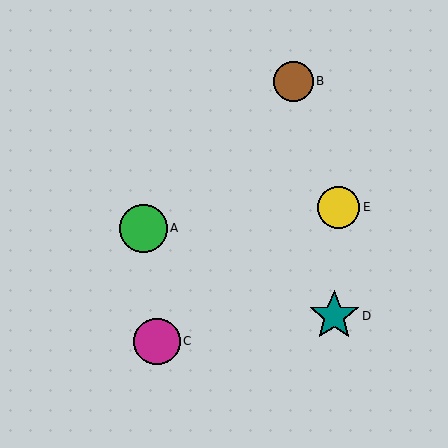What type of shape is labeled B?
Shape B is a brown circle.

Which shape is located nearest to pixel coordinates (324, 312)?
The teal star (labeled D) at (334, 316) is nearest to that location.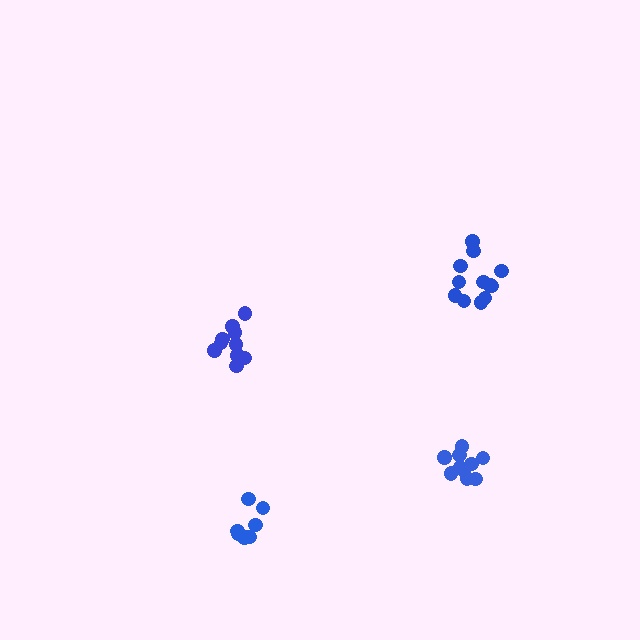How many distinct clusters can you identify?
There are 4 distinct clusters.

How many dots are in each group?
Group 1: 7 dots, Group 2: 10 dots, Group 3: 10 dots, Group 4: 12 dots (39 total).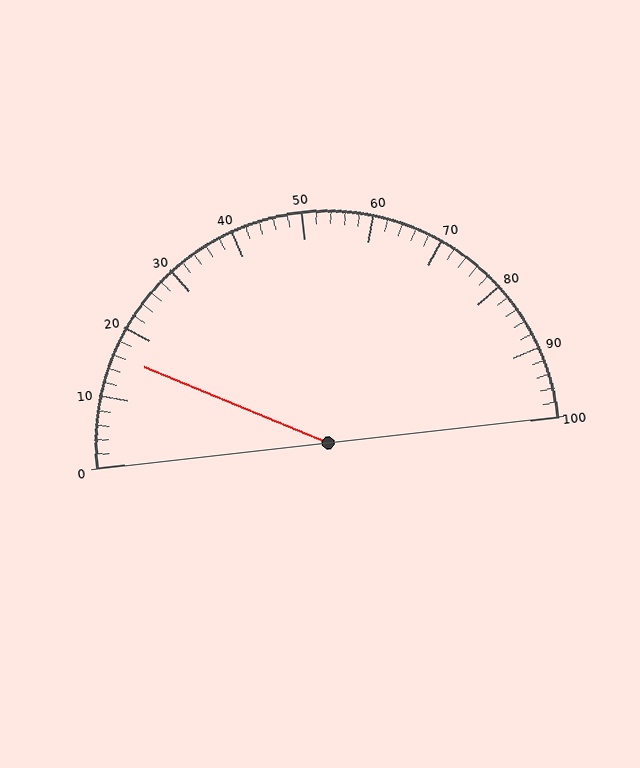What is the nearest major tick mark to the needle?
The nearest major tick mark is 20.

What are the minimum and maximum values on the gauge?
The gauge ranges from 0 to 100.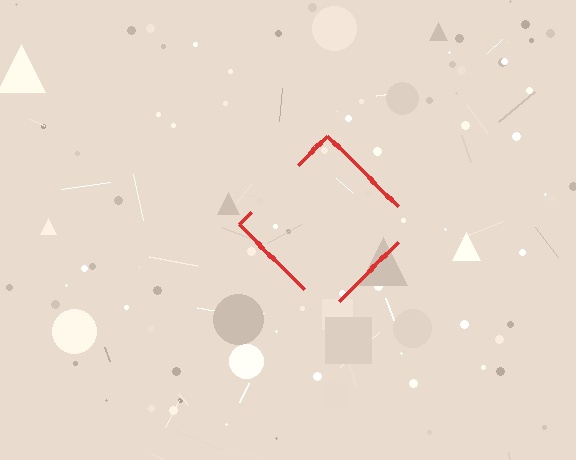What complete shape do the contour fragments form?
The contour fragments form a diamond.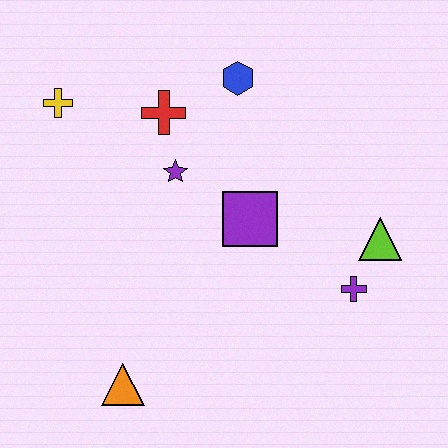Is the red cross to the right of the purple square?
No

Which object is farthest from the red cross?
The orange triangle is farthest from the red cross.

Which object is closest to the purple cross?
The lime triangle is closest to the purple cross.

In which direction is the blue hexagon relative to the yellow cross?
The blue hexagon is to the right of the yellow cross.